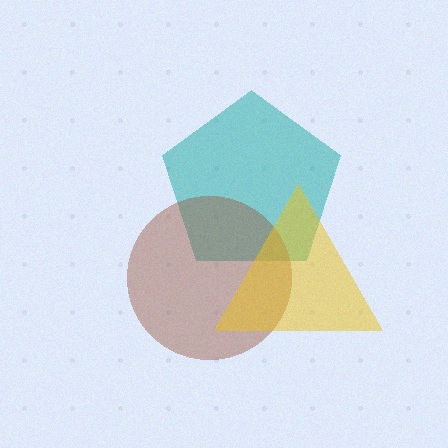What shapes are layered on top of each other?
The layered shapes are: a teal pentagon, a brown circle, a yellow triangle.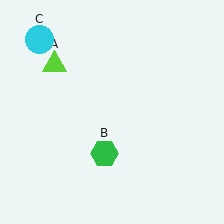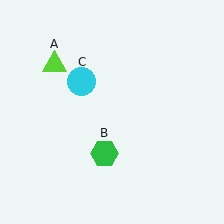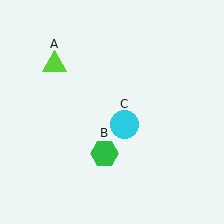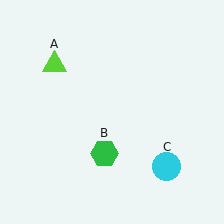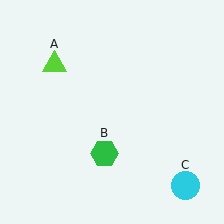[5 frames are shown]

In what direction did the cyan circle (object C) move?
The cyan circle (object C) moved down and to the right.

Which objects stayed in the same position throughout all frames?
Lime triangle (object A) and green hexagon (object B) remained stationary.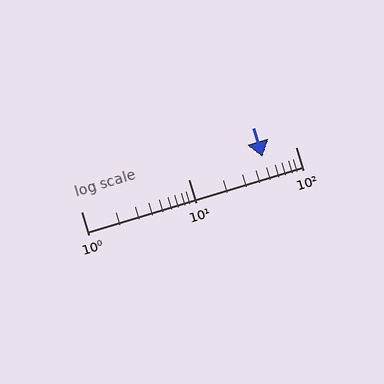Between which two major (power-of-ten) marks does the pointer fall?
The pointer is between 10 and 100.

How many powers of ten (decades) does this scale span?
The scale spans 2 decades, from 1 to 100.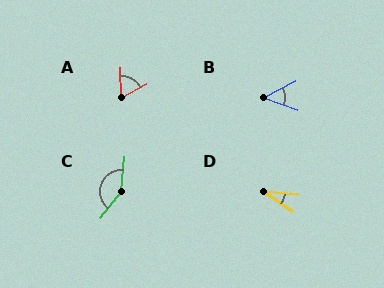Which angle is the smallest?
D, at approximately 29 degrees.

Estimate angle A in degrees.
Approximately 63 degrees.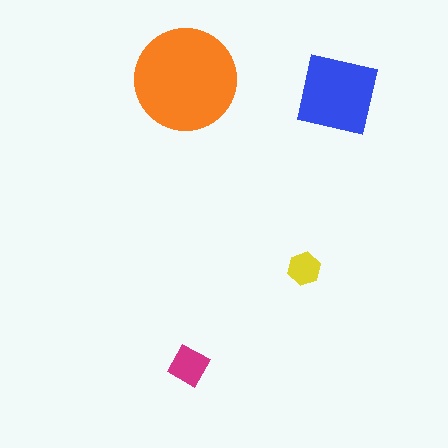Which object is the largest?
The orange circle.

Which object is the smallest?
The yellow hexagon.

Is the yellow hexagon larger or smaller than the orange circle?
Smaller.